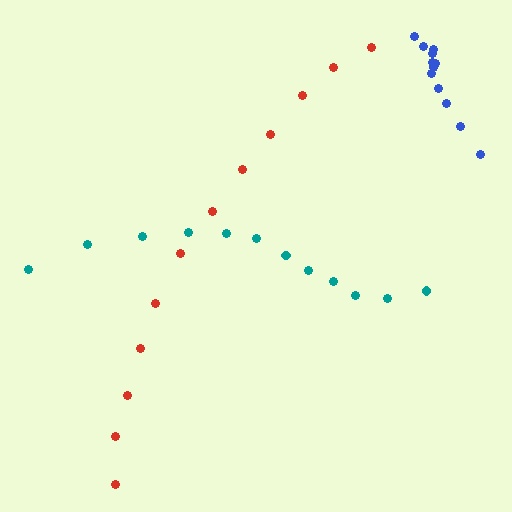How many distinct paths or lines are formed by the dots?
There are 3 distinct paths.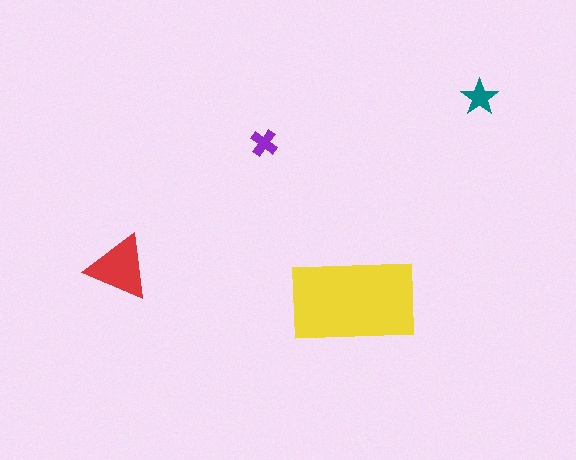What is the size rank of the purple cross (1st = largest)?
4th.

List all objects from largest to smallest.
The yellow rectangle, the red triangle, the teal star, the purple cross.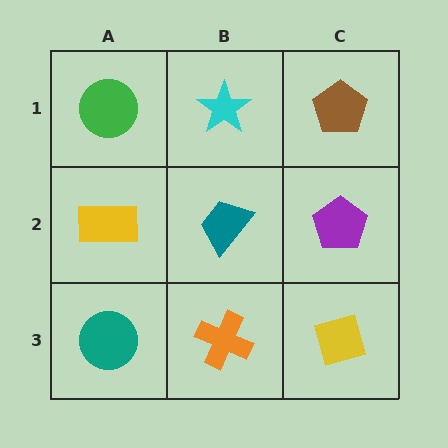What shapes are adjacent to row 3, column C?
A purple pentagon (row 2, column C), an orange cross (row 3, column B).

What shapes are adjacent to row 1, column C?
A purple pentagon (row 2, column C), a cyan star (row 1, column B).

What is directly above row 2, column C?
A brown pentagon.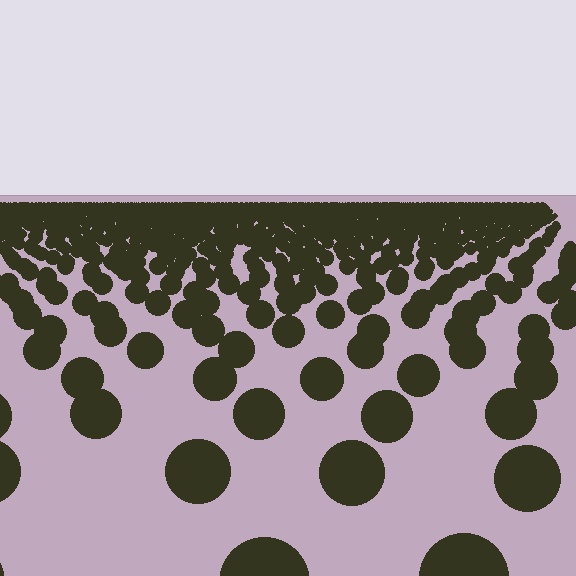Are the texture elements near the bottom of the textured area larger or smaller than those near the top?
Larger. Near the bottom, elements are closer to the viewer and appear at a bigger on-screen size.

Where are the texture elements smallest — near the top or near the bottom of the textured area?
Near the top.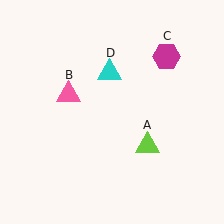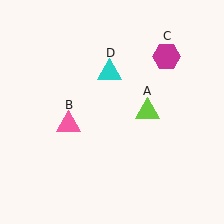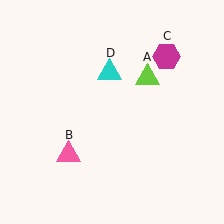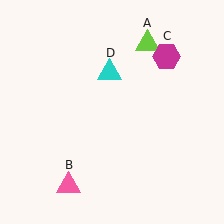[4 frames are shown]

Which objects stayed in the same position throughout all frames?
Magenta hexagon (object C) and cyan triangle (object D) remained stationary.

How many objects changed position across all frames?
2 objects changed position: lime triangle (object A), pink triangle (object B).